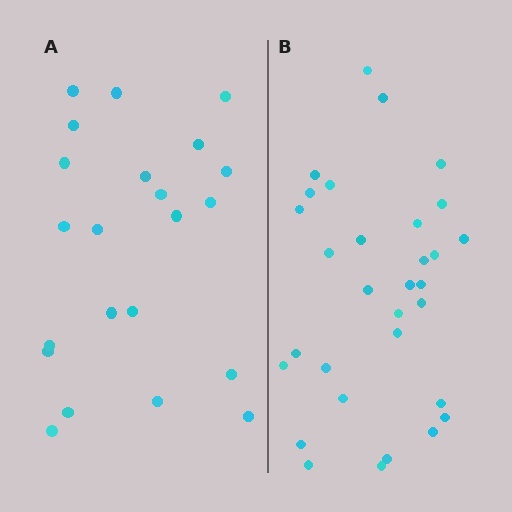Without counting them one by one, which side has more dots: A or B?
Region B (the right region) has more dots.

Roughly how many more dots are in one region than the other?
Region B has roughly 8 or so more dots than region A.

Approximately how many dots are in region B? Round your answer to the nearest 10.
About 30 dots. (The exact count is 31, which rounds to 30.)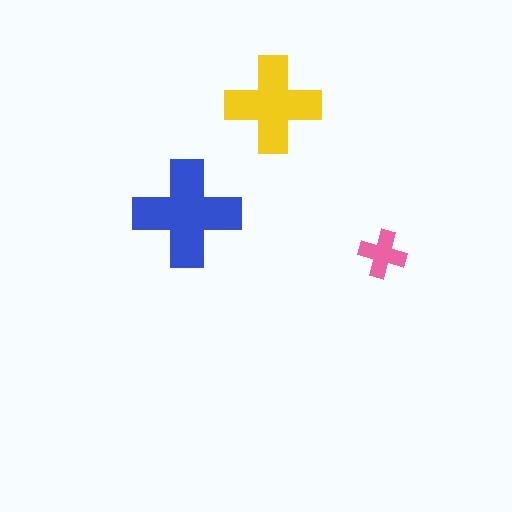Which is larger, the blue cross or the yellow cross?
The blue one.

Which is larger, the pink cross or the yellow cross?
The yellow one.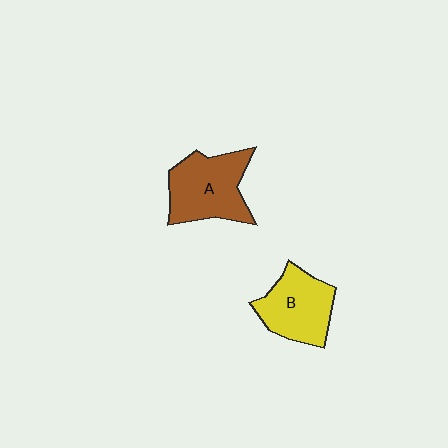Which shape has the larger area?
Shape A (brown).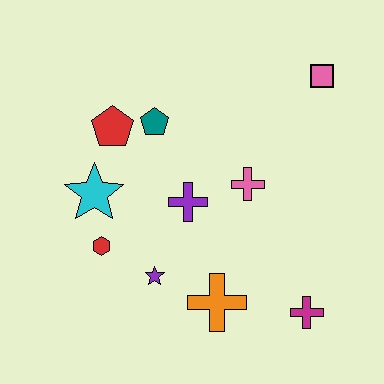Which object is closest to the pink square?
The pink cross is closest to the pink square.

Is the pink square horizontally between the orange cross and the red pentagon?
No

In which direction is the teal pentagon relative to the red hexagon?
The teal pentagon is above the red hexagon.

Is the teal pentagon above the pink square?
No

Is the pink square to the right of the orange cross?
Yes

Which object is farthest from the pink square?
The red hexagon is farthest from the pink square.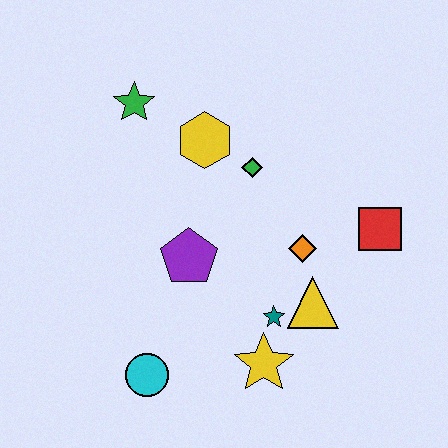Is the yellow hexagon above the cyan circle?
Yes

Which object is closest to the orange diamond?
The yellow triangle is closest to the orange diamond.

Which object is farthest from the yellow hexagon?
The cyan circle is farthest from the yellow hexagon.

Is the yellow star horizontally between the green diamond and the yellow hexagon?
No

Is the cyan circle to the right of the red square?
No